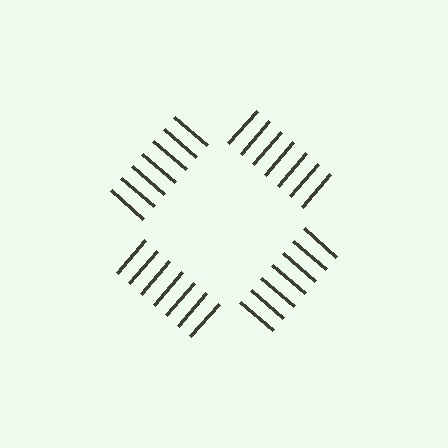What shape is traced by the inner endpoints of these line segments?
An illusory square — the line segments terminate on its edges but no continuous stroke is drawn.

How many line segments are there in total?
28 — 7 along each of the 4 edges.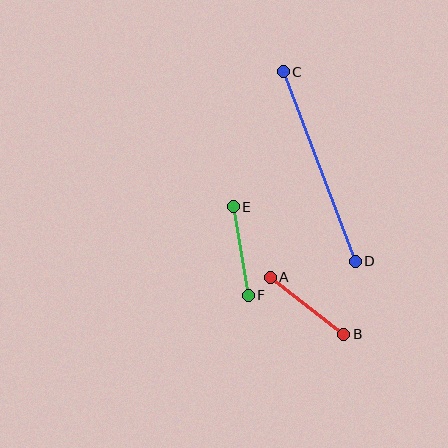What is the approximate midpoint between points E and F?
The midpoint is at approximately (241, 251) pixels.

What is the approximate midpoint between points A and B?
The midpoint is at approximately (307, 306) pixels.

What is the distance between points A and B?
The distance is approximately 93 pixels.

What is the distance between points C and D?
The distance is approximately 202 pixels.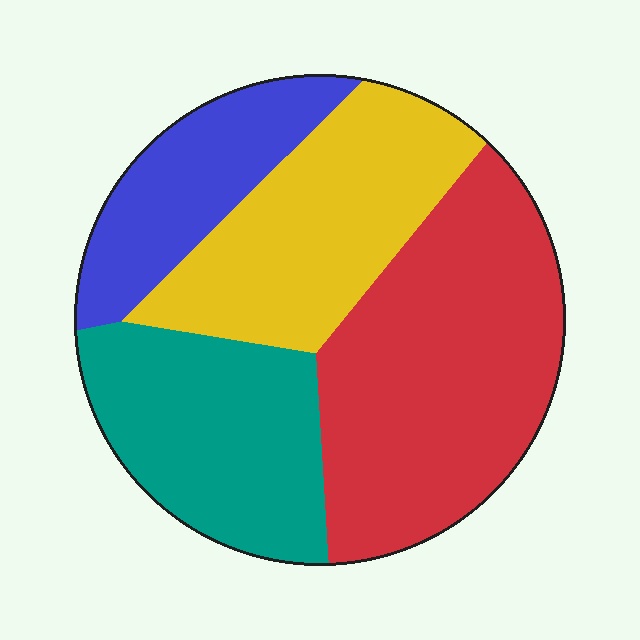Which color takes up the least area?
Blue, at roughly 15%.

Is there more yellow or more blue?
Yellow.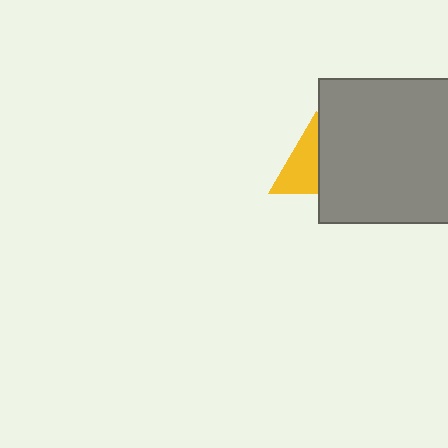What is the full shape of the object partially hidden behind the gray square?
The partially hidden object is a yellow triangle.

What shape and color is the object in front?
The object in front is a gray square.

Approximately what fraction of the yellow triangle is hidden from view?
Roughly 47% of the yellow triangle is hidden behind the gray square.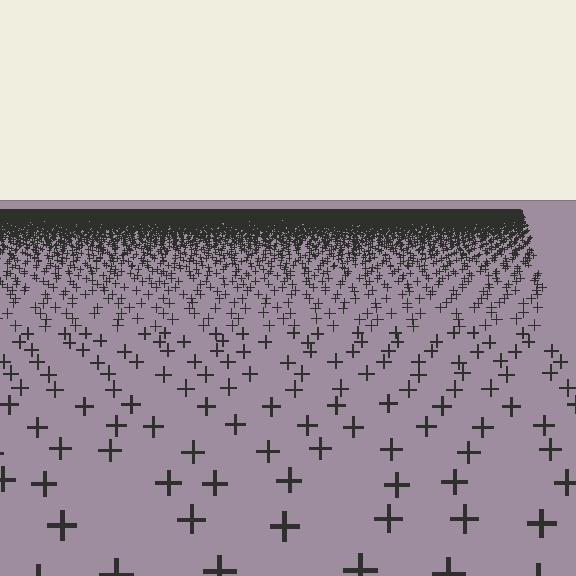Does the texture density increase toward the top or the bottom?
Density increases toward the top.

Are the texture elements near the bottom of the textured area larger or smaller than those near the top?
Larger. Near the bottom, elements are closer to the viewer and appear at a bigger on-screen size.